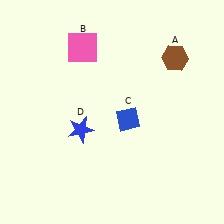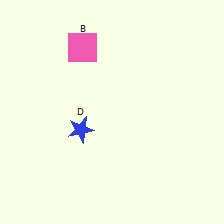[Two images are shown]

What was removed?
The brown hexagon (A), the blue diamond (C) were removed in Image 2.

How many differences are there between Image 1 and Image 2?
There are 2 differences between the two images.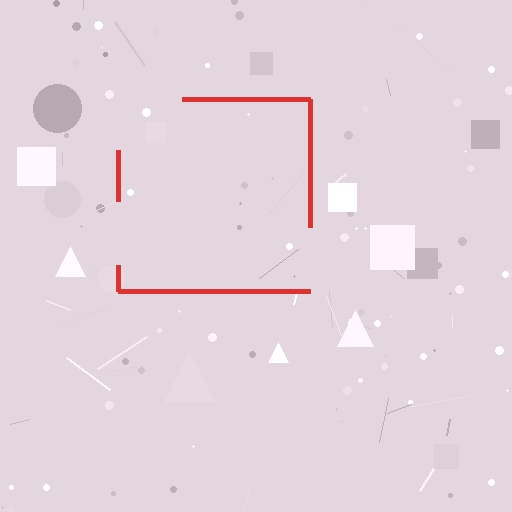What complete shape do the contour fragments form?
The contour fragments form a square.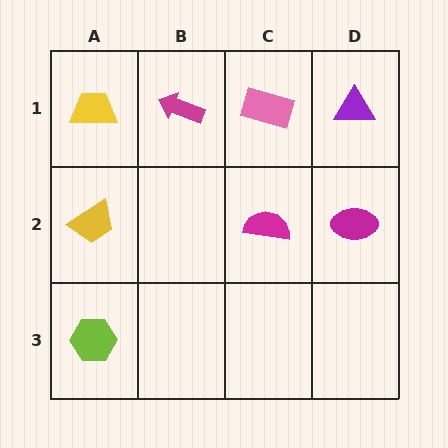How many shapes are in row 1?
4 shapes.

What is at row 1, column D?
A purple triangle.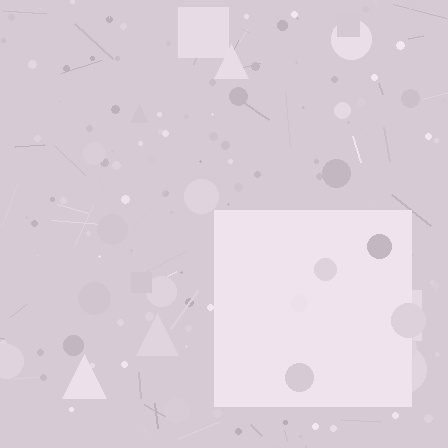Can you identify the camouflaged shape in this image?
The camouflaged shape is a square.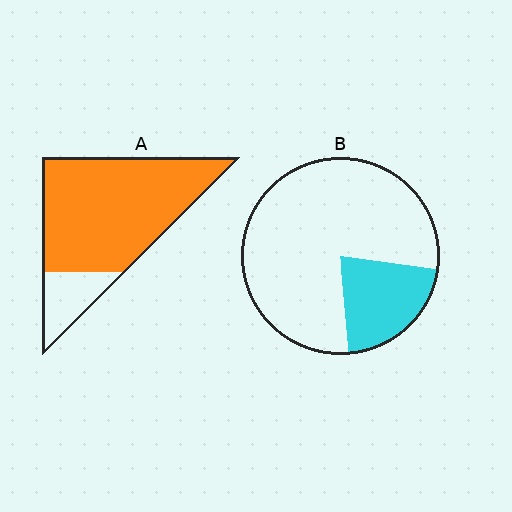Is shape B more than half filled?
No.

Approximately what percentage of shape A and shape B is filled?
A is approximately 80% and B is approximately 20%.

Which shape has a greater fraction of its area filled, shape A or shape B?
Shape A.